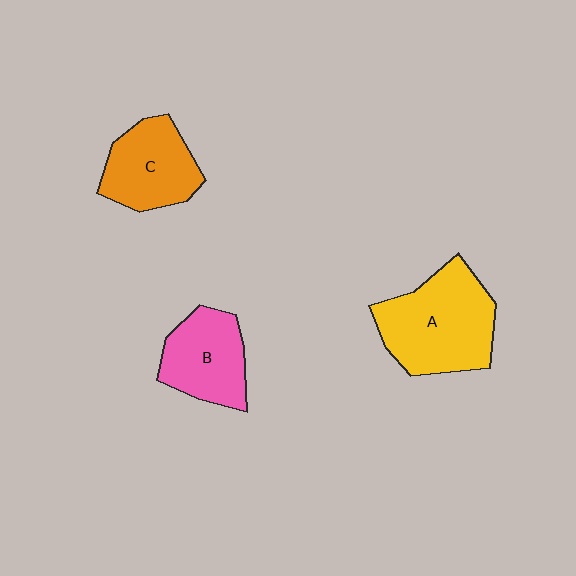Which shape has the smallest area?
Shape B (pink).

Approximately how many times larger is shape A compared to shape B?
Approximately 1.5 times.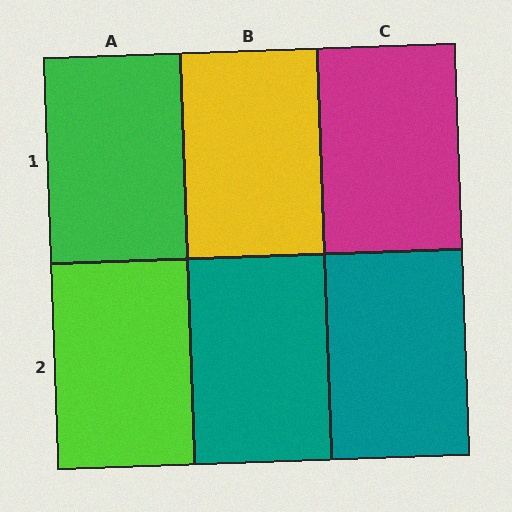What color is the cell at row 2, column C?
Teal.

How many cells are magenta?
1 cell is magenta.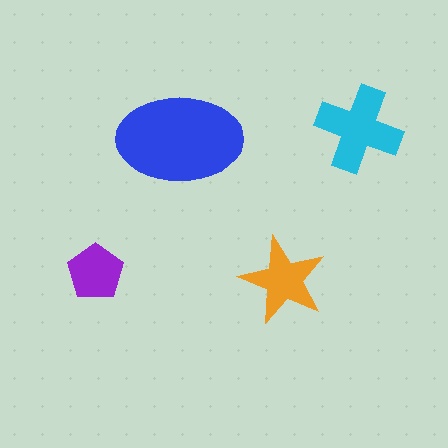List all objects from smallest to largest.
The purple pentagon, the orange star, the cyan cross, the blue ellipse.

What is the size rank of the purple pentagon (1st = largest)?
4th.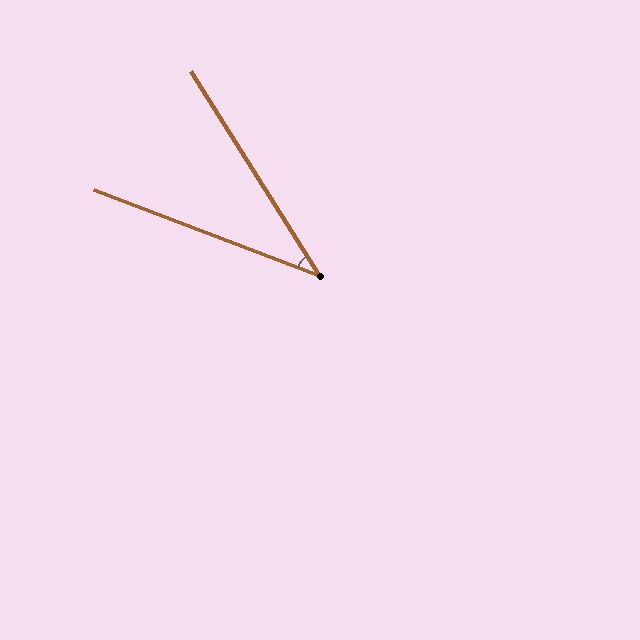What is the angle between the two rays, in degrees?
Approximately 37 degrees.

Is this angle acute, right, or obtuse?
It is acute.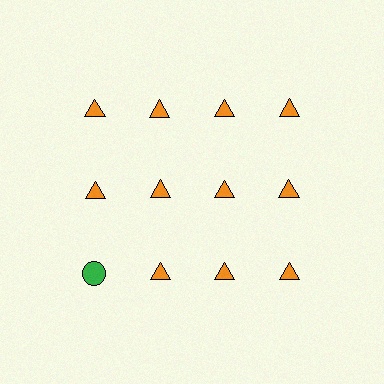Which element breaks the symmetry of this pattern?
The green circle in the third row, leftmost column breaks the symmetry. All other shapes are orange triangles.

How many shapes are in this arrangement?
There are 12 shapes arranged in a grid pattern.